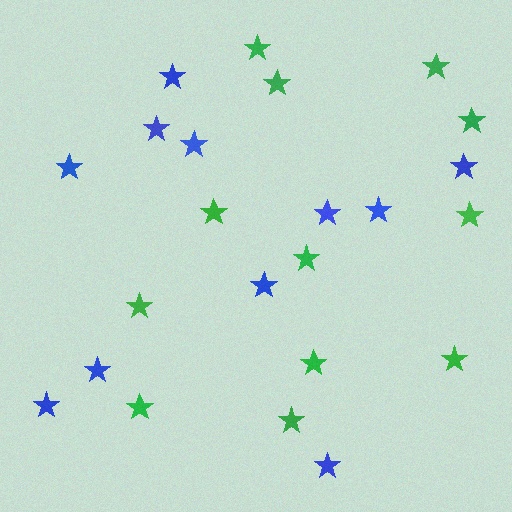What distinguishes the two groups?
There are 2 groups: one group of green stars (12) and one group of blue stars (11).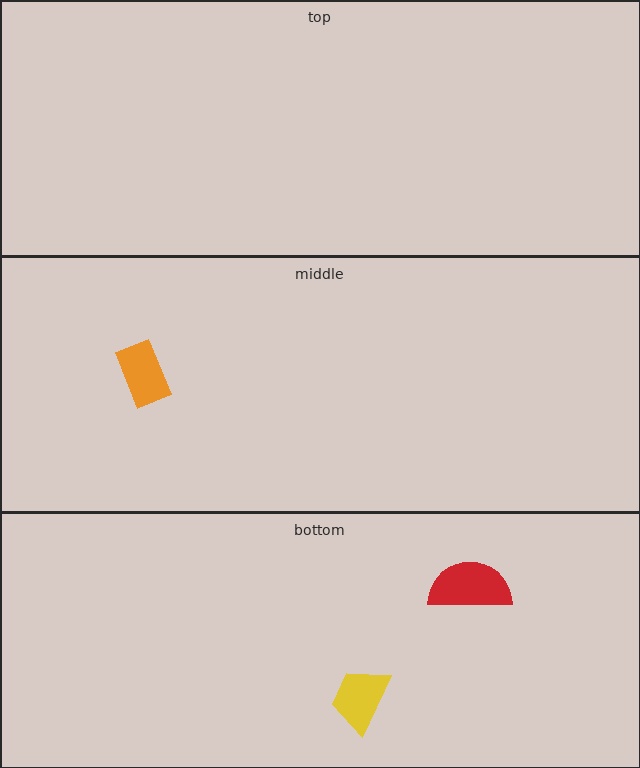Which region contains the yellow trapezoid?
The bottom region.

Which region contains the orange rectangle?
The middle region.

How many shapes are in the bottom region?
2.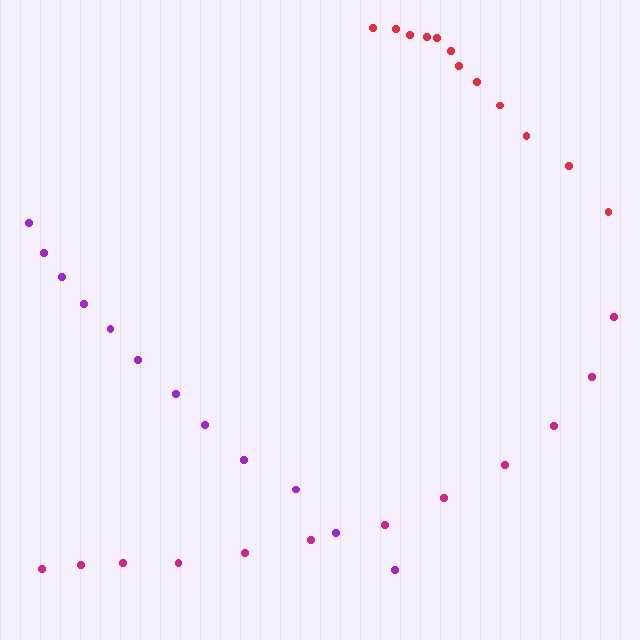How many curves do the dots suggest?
There are 3 distinct paths.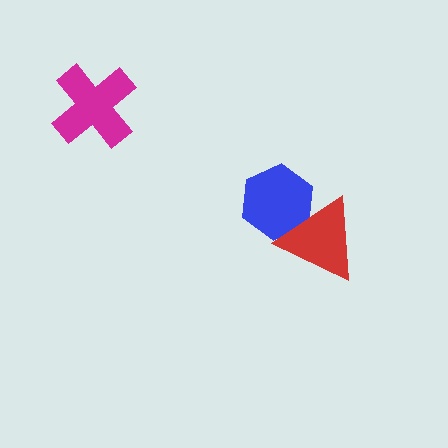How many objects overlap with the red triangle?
1 object overlaps with the red triangle.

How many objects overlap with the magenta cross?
0 objects overlap with the magenta cross.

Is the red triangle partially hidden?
No, no other shape covers it.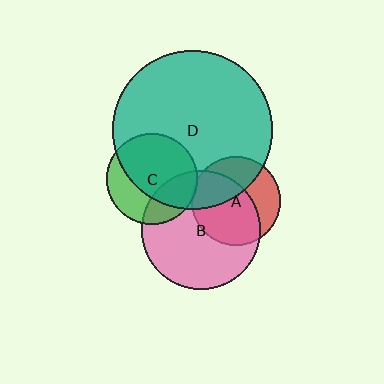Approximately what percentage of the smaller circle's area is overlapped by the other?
Approximately 65%.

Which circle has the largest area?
Circle D (teal).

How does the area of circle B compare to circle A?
Approximately 1.8 times.